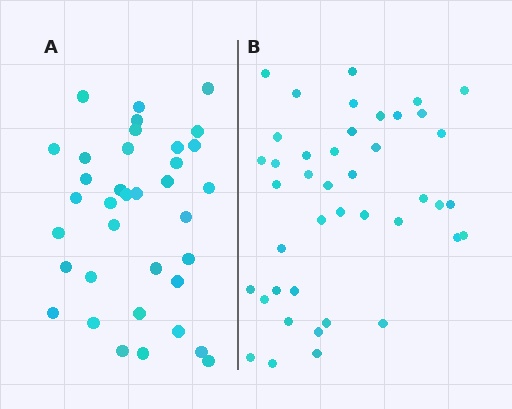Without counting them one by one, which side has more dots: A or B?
Region B (the right region) has more dots.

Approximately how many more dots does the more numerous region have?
Region B has about 6 more dots than region A.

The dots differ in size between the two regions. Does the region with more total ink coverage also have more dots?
No. Region A has more total ink coverage because its dots are larger, but region B actually contains more individual dots. Total area can be misleading — the number of items is what matters here.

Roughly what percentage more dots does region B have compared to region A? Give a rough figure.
About 15% more.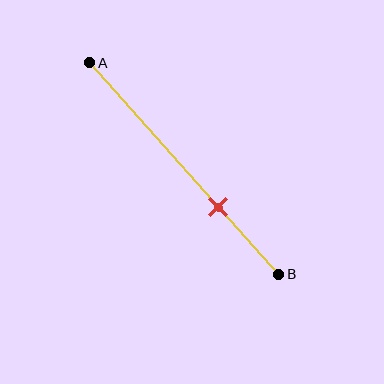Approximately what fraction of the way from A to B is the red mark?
The red mark is approximately 70% of the way from A to B.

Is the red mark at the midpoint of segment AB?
No, the mark is at about 70% from A, not at the 50% midpoint.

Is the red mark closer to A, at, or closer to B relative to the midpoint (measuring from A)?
The red mark is closer to point B than the midpoint of segment AB.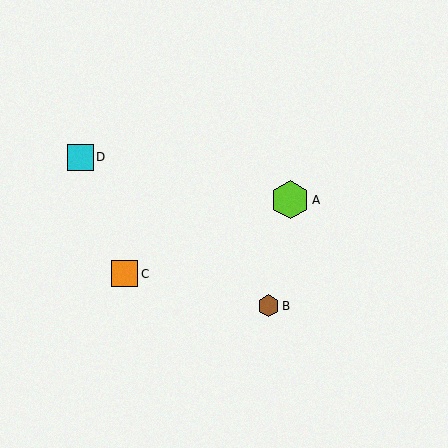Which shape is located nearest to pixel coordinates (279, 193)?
The lime hexagon (labeled A) at (290, 200) is nearest to that location.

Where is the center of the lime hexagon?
The center of the lime hexagon is at (290, 200).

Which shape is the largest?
The lime hexagon (labeled A) is the largest.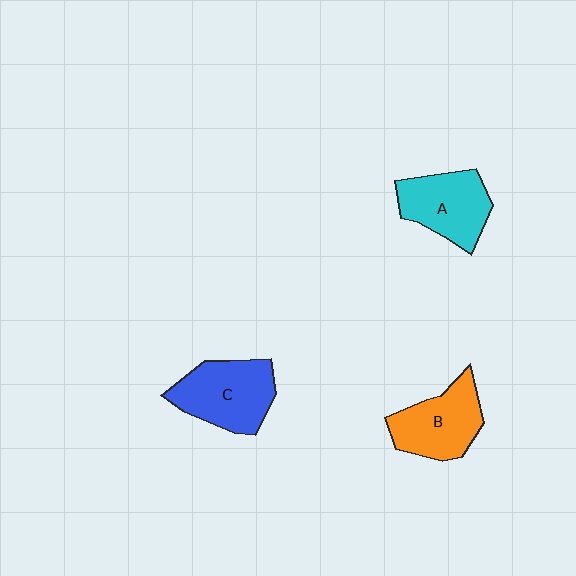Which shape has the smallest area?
Shape A (cyan).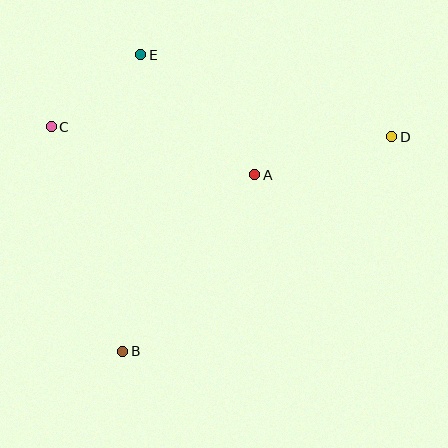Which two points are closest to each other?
Points C and E are closest to each other.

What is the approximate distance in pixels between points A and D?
The distance between A and D is approximately 142 pixels.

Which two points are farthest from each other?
Points B and D are farthest from each other.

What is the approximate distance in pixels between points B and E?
The distance between B and E is approximately 297 pixels.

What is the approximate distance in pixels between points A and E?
The distance between A and E is approximately 166 pixels.